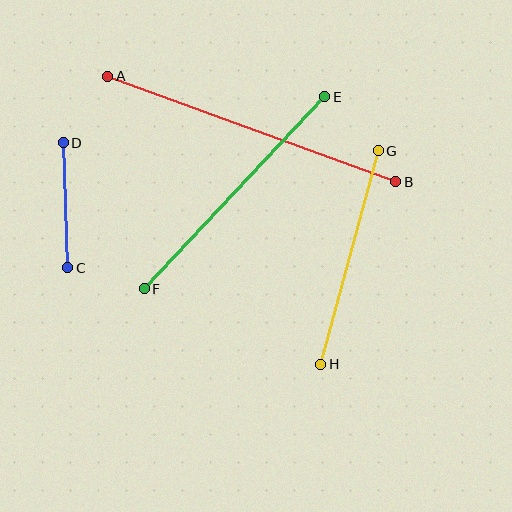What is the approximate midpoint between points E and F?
The midpoint is at approximately (234, 193) pixels.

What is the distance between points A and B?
The distance is approximately 307 pixels.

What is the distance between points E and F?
The distance is approximately 263 pixels.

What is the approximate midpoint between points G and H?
The midpoint is at approximately (350, 257) pixels.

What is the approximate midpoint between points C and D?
The midpoint is at approximately (65, 205) pixels.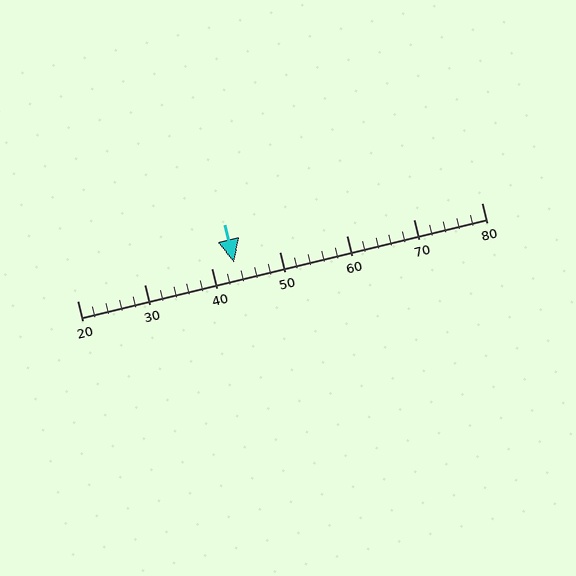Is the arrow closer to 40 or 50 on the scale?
The arrow is closer to 40.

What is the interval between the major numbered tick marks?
The major tick marks are spaced 10 units apart.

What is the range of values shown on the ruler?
The ruler shows values from 20 to 80.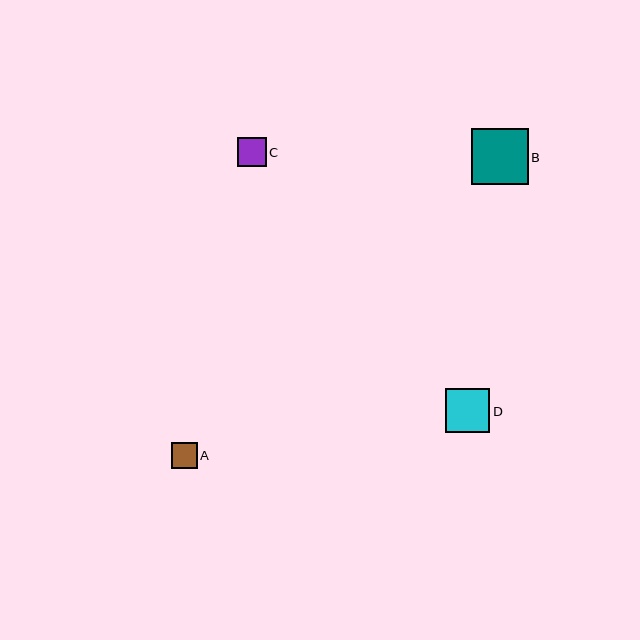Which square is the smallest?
Square A is the smallest with a size of approximately 25 pixels.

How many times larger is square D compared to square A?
Square D is approximately 1.8 times the size of square A.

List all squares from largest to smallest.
From largest to smallest: B, D, C, A.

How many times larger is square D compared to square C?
Square D is approximately 1.5 times the size of square C.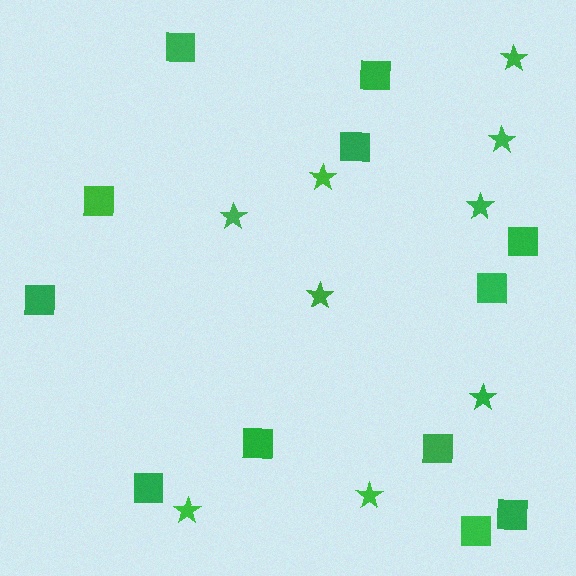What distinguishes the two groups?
There are 2 groups: one group of squares (12) and one group of stars (9).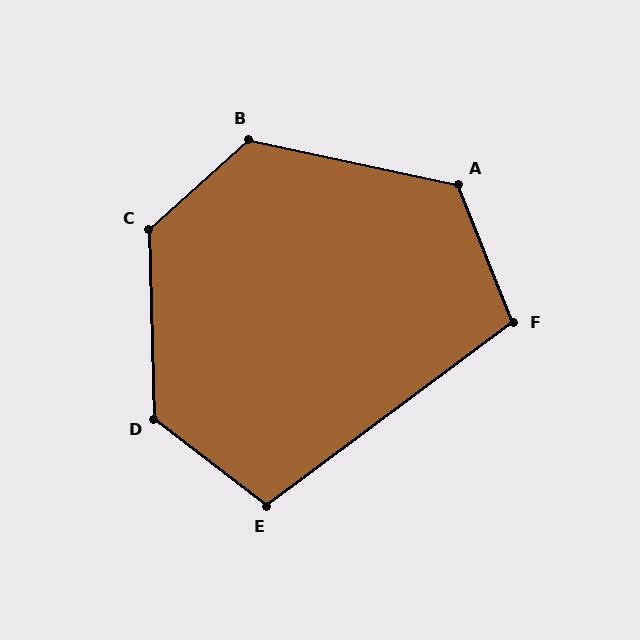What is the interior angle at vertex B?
Approximately 126 degrees (obtuse).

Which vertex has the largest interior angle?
C, at approximately 130 degrees.